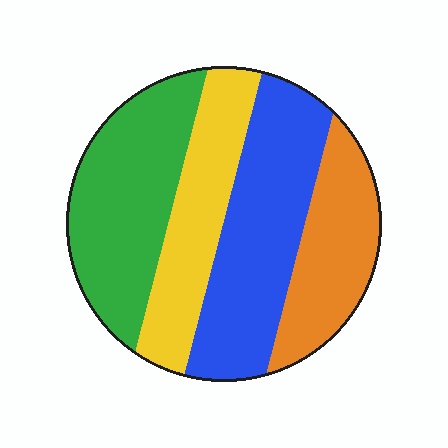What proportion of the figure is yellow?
Yellow covers 21% of the figure.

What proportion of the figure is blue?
Blue covers 31% of the figure.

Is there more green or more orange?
Green.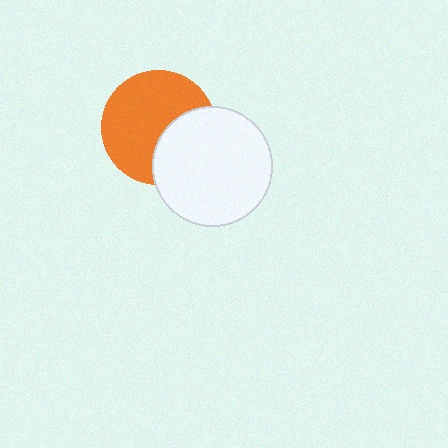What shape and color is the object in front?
The object in front is a white circle.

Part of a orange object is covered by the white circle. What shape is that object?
It is a circle.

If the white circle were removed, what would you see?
You would see the complete orange circle.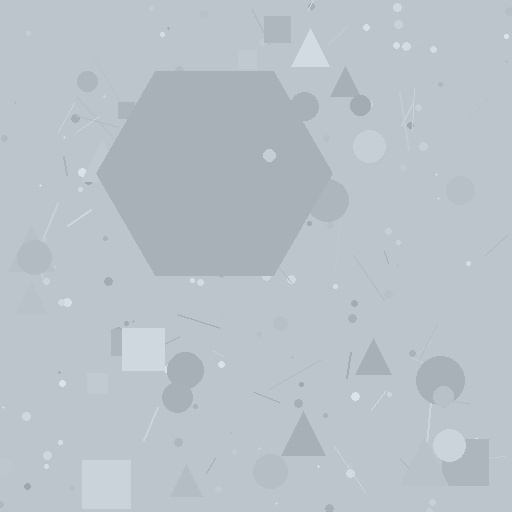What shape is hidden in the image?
A hexagon is hidden in the image.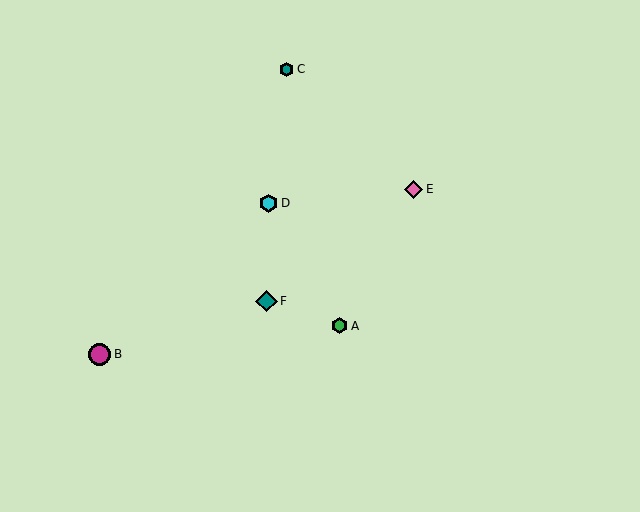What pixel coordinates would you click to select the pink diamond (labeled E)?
Click at (413, 189) to select the pink diamond E.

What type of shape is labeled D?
Shape D is a cyan hexagon.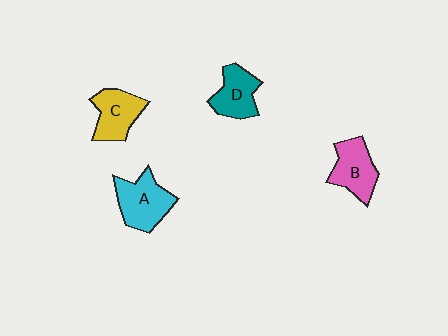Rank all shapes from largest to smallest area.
From largest to smallest: A (cyan), B (pink), C (yellow), D (teal).